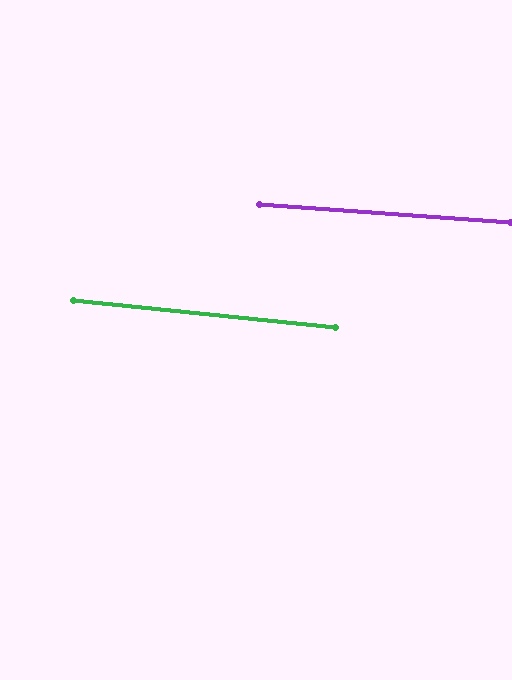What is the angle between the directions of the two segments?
Approximately 2 degrees.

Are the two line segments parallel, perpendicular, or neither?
Parallel — their directions differ by only 1.8°.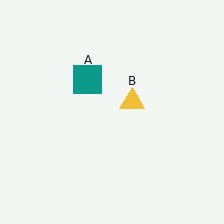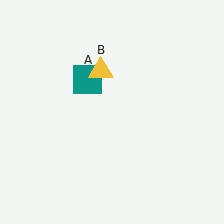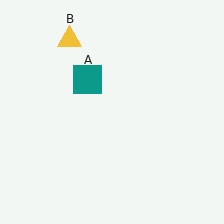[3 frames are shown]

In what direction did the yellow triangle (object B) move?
The yellow triangle (object B) moved up and to the left.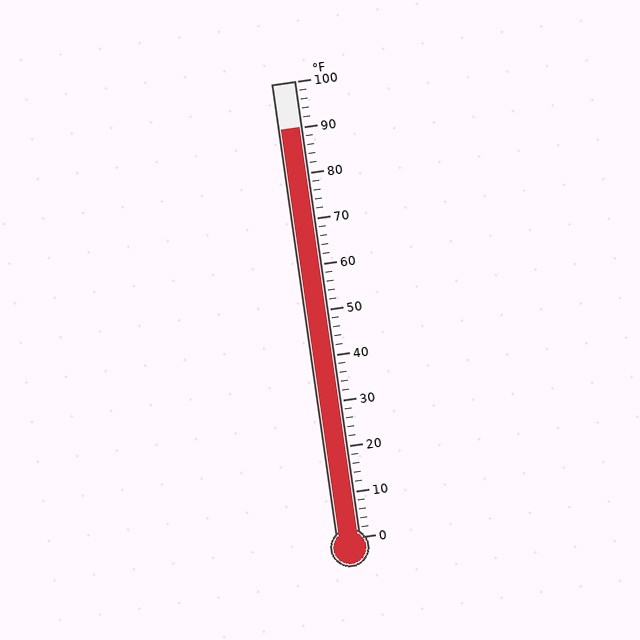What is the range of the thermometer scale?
The thermometer scale ranges from 0°F to 100°F.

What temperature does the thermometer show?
The thermometer shows approximately 90°F.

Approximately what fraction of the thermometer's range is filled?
The thermometer is filled to approximately 90% of its range.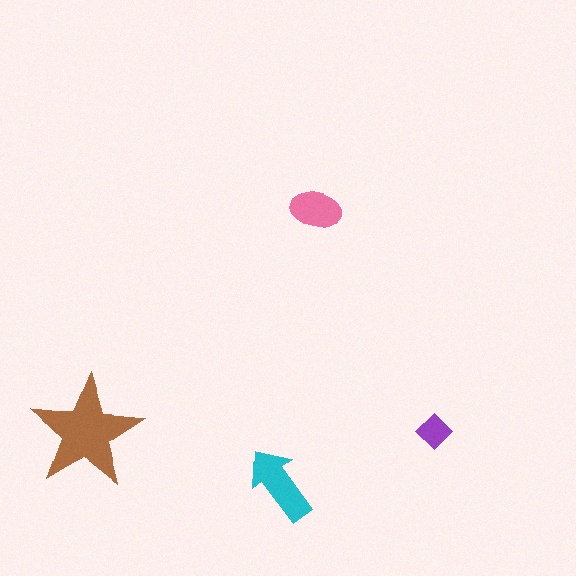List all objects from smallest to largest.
The purple diamond, the pink ellipse, the cyan arrow, the brown star.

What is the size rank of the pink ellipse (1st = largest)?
3rd.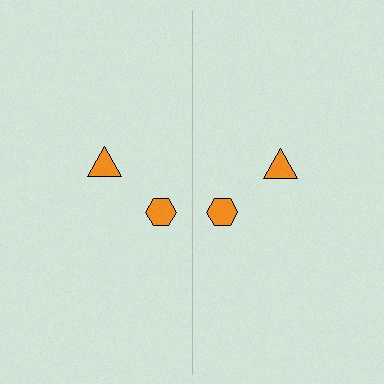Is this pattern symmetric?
Yes, this pattern has bilateral (reflection) symmetry.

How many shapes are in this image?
There are 4 shapes in this image.